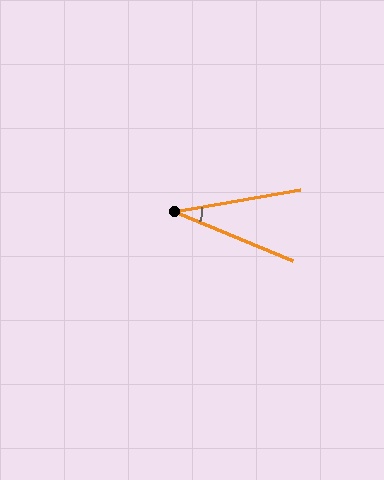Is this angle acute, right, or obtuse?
It is acute.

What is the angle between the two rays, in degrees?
Approximately 32 degrees.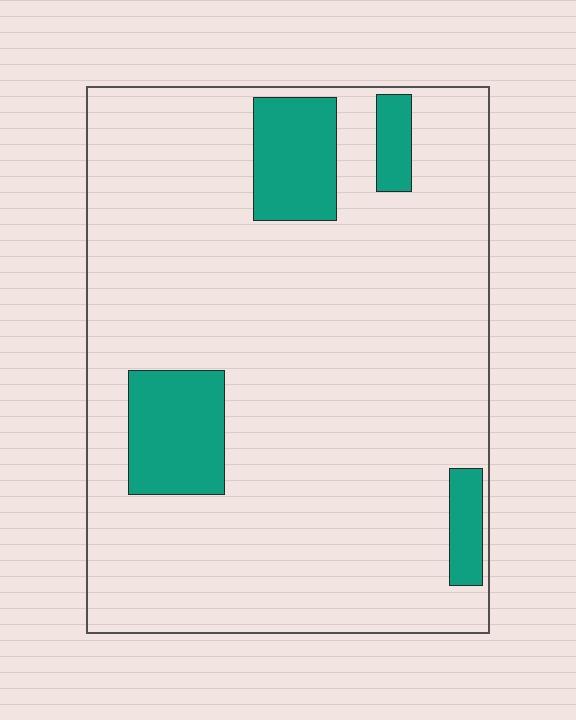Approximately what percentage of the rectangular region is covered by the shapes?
Approximately 15%.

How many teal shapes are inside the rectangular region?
4.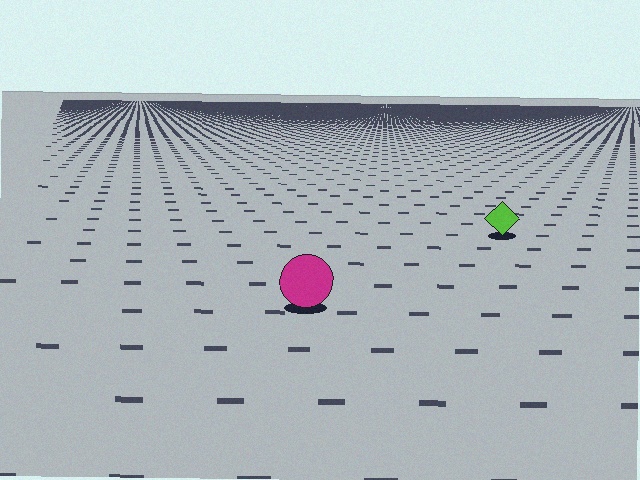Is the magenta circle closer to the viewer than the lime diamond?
Yes. The magenta circle is closer — you can tell from the texture gradient: the ground texture is coarser near it.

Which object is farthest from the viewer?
The lime diamond is farthest from the viewer. It appears smaller and the ground texture around it is denser.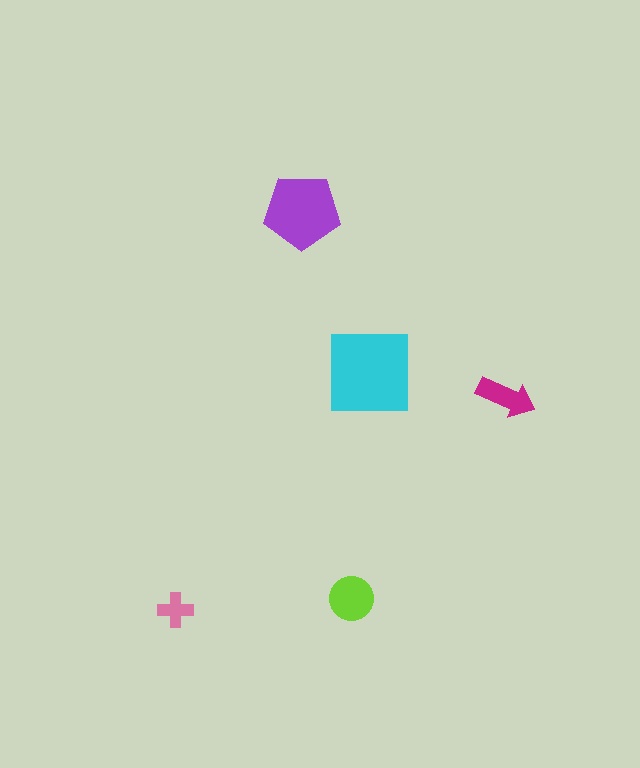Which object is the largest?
The cyan square.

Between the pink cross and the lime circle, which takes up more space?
The lime circle.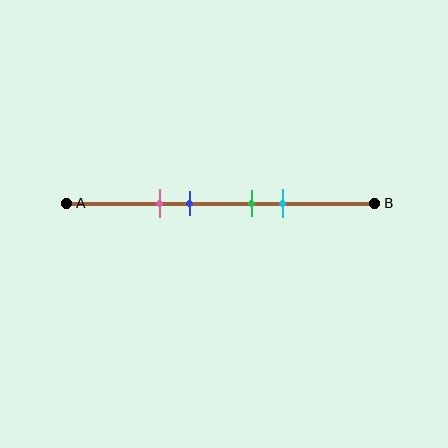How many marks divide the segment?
There are 4 marks dividing the segment.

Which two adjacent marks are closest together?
The green and cyan marks are the closest adjacent pair.